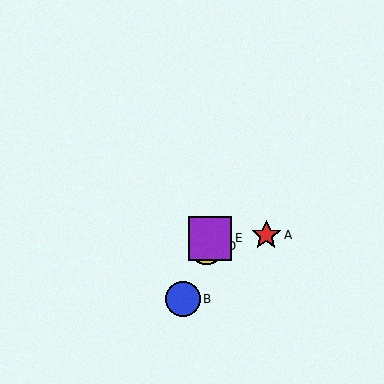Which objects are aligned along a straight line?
Objects B, C, D, E are aligned along a straight line.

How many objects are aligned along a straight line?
4 objects (B, C, D, E) are aligned along a straight line.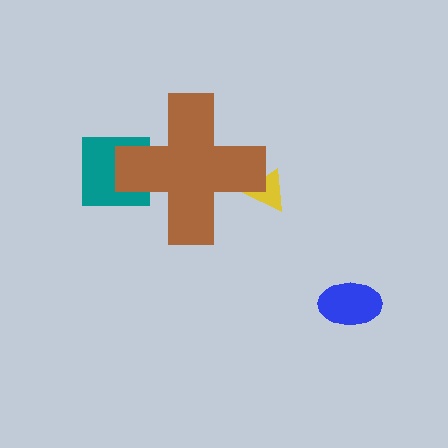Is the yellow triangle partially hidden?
Yes, the yellow triangle is partially hidden behind the brown cross.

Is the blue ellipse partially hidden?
No, the blue ellipse is fully visible.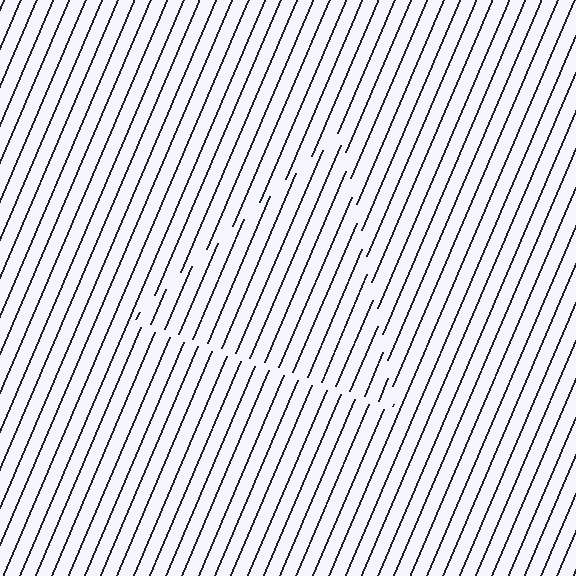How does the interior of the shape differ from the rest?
The interior of the shape contains the same grating, shifted by half a period — the contour is defined by the phase discontinuity where line-ends from the inner and outer gratings abut.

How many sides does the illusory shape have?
3 sides — the line-ends trace a triangle.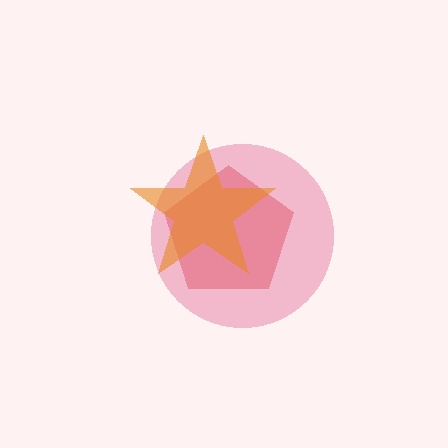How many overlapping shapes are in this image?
There are 3 overlapping shapes in the image.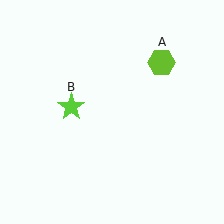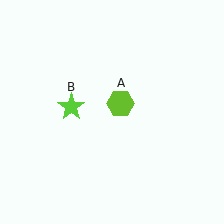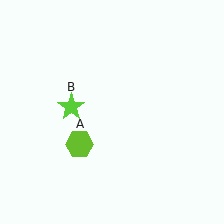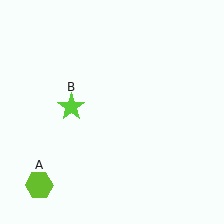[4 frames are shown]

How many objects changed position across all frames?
1 object changed position: lime hexagon (object A).